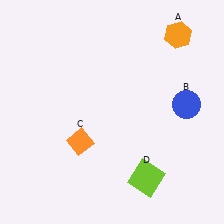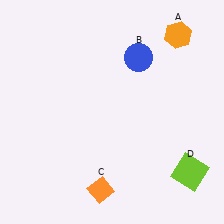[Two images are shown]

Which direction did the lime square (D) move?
The lime square (D) moved right.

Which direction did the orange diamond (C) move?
The orange diamond (C) moved down.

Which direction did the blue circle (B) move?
The blue circle (B) moved left.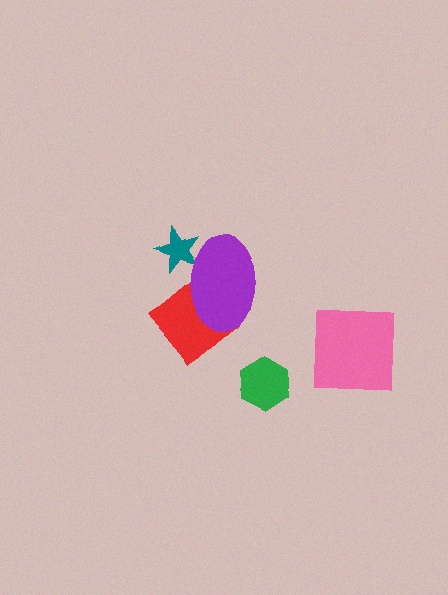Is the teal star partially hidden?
Yes, it is partially covered by another shape.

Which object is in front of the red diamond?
The purple ellipse is in front of the red diamond.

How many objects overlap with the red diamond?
1 object overlaps with the red diamond.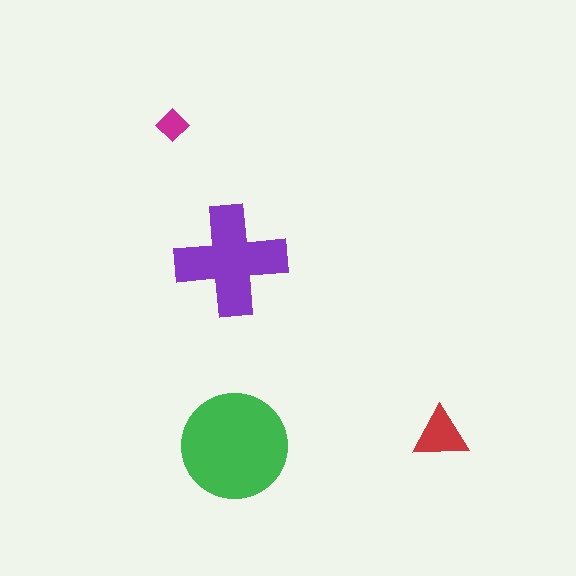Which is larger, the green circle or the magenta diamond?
The green circle.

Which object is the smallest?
The magenta diamond.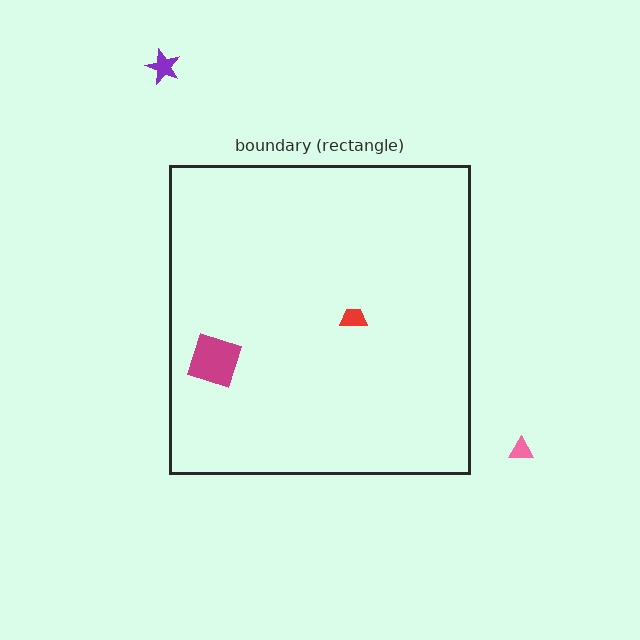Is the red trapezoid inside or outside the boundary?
Inside.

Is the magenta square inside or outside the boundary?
Inside.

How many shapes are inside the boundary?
2 inside, 2 outside.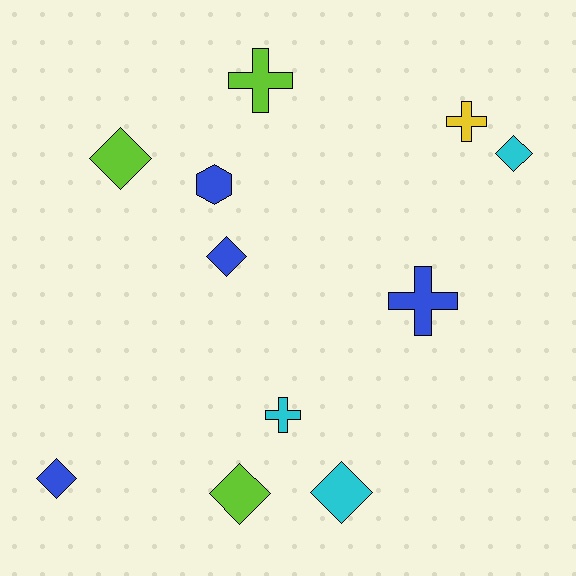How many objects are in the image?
There are 11 objects.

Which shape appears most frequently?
Diamond, with 6 objects.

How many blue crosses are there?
There is 1 blue cross.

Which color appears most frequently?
Blue, with 4 objects.